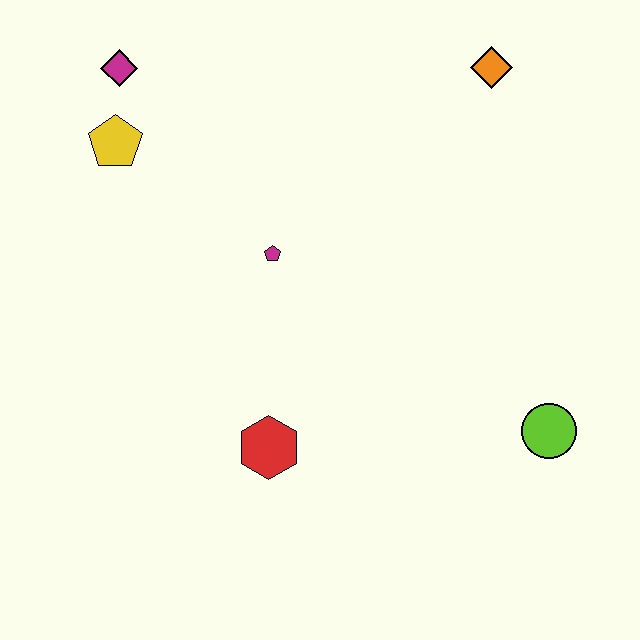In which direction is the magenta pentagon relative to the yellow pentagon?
The magenta pentagon is to the right of the yellow pentagon.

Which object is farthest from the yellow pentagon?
The lime circle is farthest from the yellow pentagon.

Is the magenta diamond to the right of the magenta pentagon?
No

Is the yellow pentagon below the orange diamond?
Yes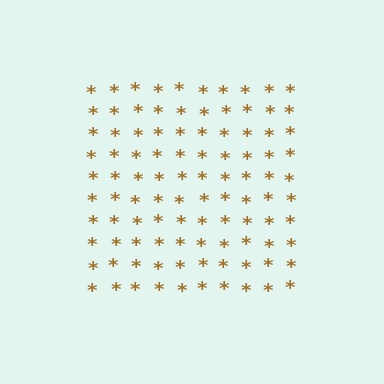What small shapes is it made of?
It is made of small asterisks.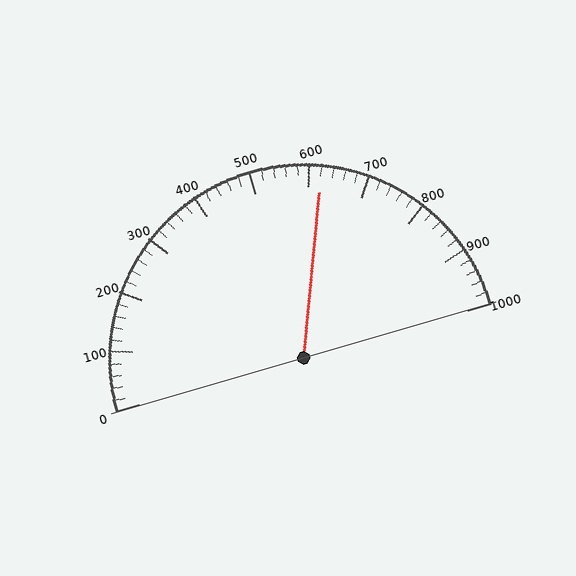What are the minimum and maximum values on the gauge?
The gauge ranges from 0 to 1000.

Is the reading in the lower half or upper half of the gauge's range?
The reading is in the upper half of the range (0 to 1000).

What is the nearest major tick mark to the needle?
The nearest major tick mark is 600.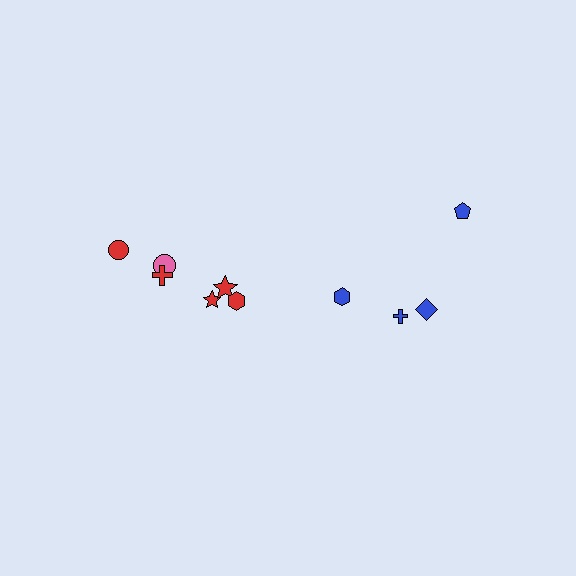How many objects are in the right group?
There are 4 objects.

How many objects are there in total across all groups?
There are 10 objects.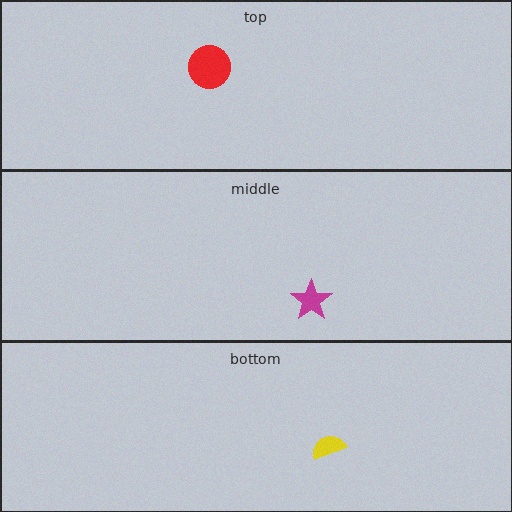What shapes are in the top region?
The red circle.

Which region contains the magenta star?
The middle region.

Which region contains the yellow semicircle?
The bottom region.